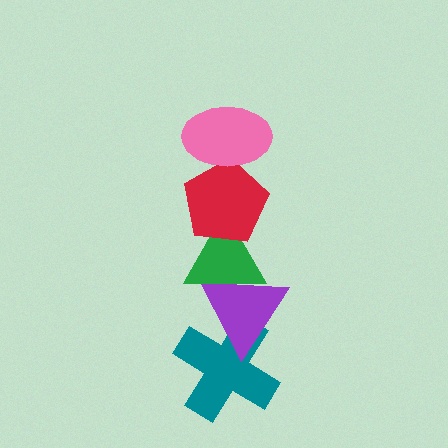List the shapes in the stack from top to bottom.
From top to bottom: the pink ellipse, the red pentagon, the green triangle, the purple triangle, the teal cross.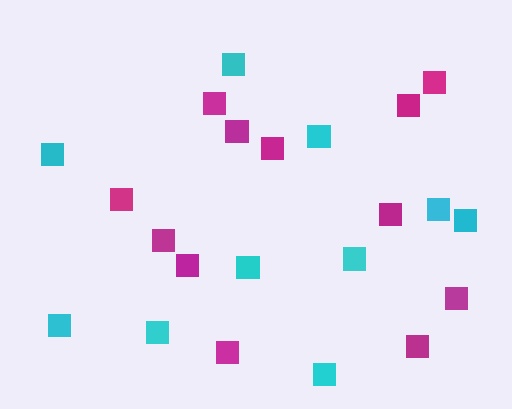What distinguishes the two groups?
There are 2 groups: one group of cyan squares (10) and one group of magenta squares (12).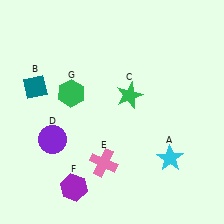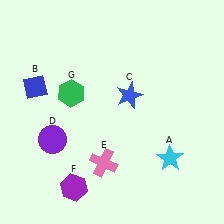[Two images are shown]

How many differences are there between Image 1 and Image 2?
There are 2 differences between the two images.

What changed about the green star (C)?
In Image 1, C is green. In Image 2, it changed to blue.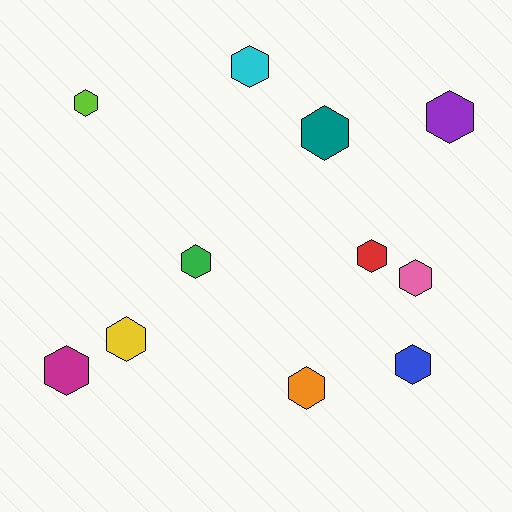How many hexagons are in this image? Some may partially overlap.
There are 11 hexagons.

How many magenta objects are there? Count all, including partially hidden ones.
There is 1 magenta object.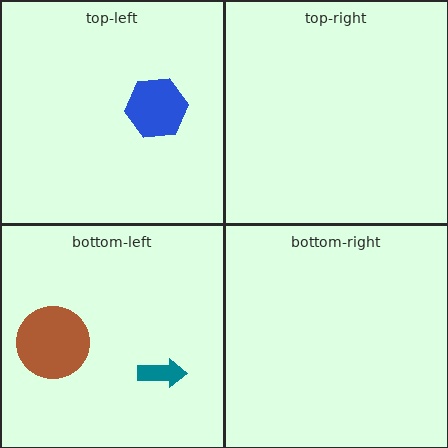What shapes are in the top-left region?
The blue hexagon.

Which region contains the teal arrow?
The bottom-left region.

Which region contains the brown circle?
The bottom-left region.